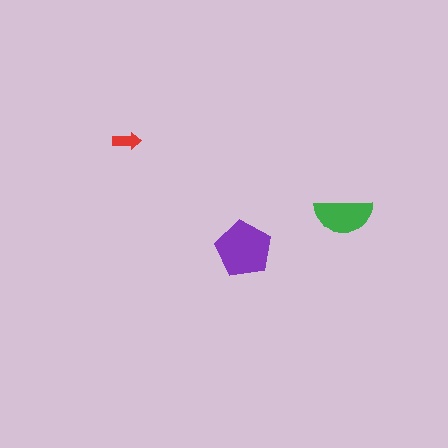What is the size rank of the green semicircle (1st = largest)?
2nd.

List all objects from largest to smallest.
The purple pentagon, the green semicircle, the red arrow.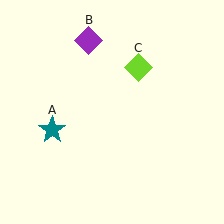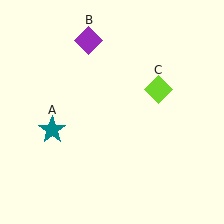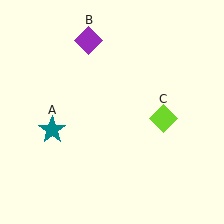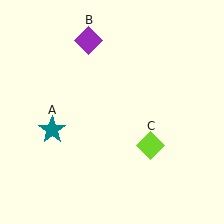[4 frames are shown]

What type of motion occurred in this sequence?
The lime diamond (object C) rotated clockwise around the center of the scene.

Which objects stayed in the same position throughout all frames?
Teal star (object A) and purple diamond (object B) remained stationary.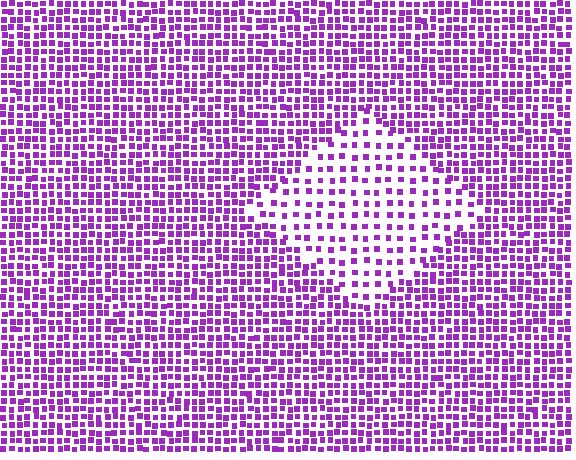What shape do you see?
I see a diamond.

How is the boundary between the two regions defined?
The boundary is defined by a change in element density (approximately 2.1x ratio). All elements are the same color, size, and shape.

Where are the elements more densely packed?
The elements are more densely packed outside the diamond boundary.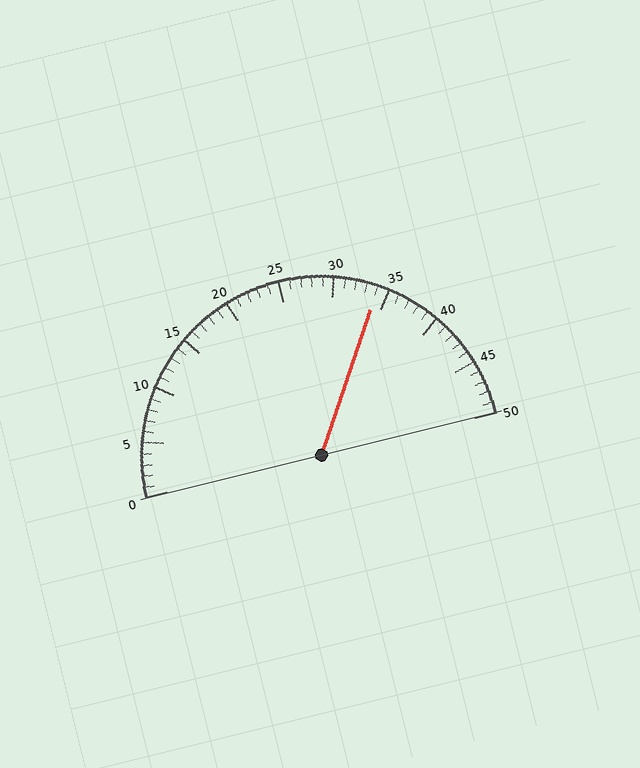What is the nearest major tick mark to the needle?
The nearest major tick mark is 35.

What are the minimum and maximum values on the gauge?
The gauge ranges from 0 to 50.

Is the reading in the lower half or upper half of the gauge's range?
The reading is in the upper half of the range (0 to 50).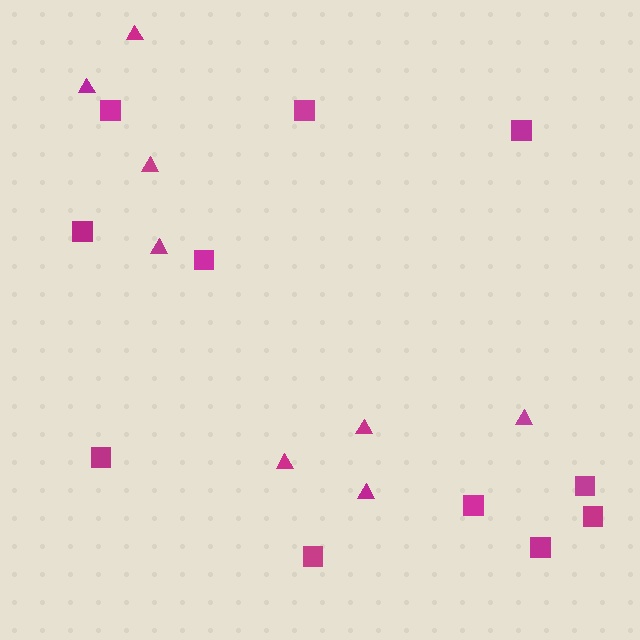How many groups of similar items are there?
There are 2 groups: one group of triangles (8) and one group of squares (11).